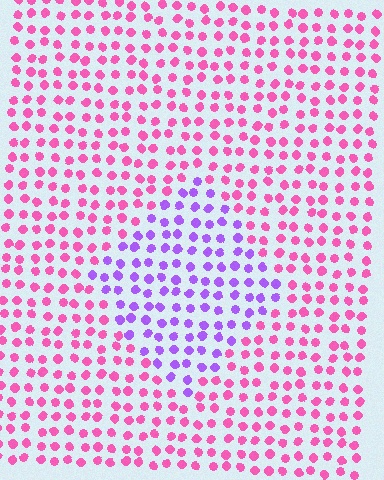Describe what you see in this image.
The image is filled with small pink elements in a uniform arrangement. A diamond-shaped region is visible where the elements are tinted to a slightly different hue, forming a subtle color boundary.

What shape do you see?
I see a diamond.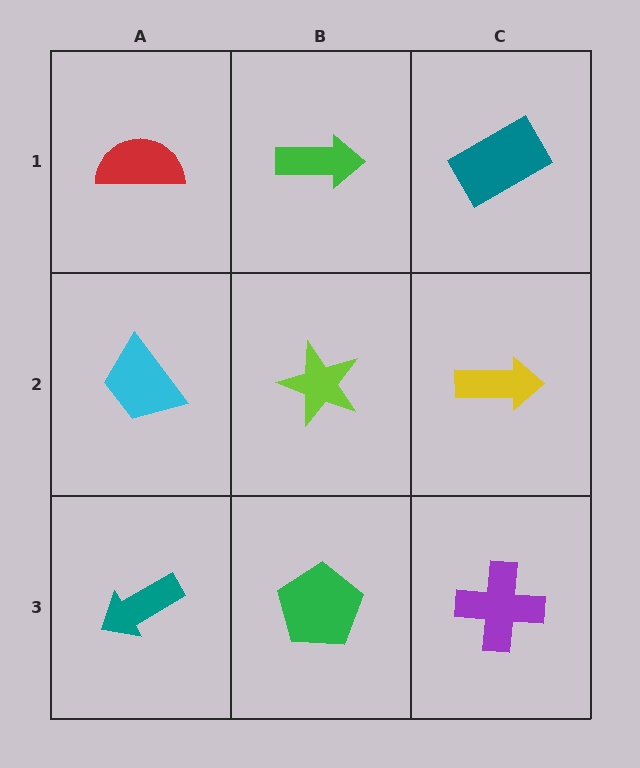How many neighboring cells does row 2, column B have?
4.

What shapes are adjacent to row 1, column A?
A cyan trapezoid (row 2, column A), a green arrow (row 1, column B).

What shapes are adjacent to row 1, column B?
A lime star (row 2, column B), a red semicircle (row 1, column A), a teal rectangle (row 1, column C).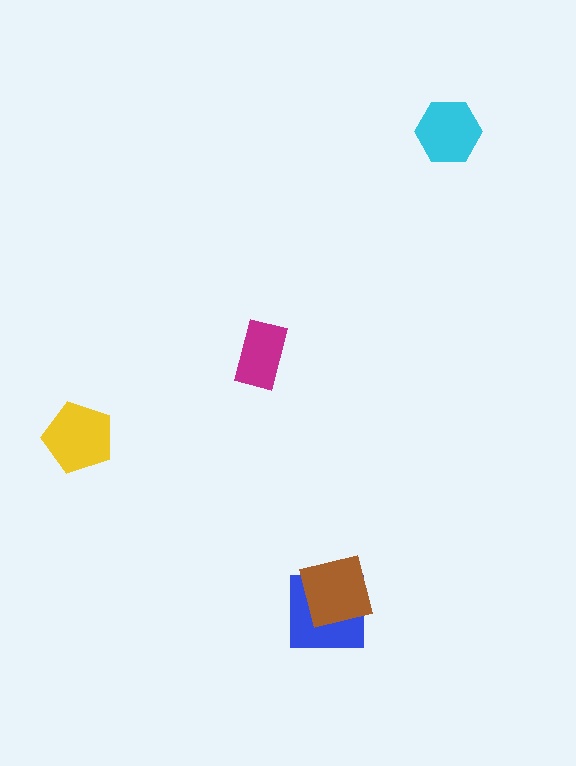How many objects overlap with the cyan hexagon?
0 objects overlap with the cyan hexagon.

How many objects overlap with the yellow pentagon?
0 objects overlap with the yellow pentagon.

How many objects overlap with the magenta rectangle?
0 objects overlap with the magenta rectangle.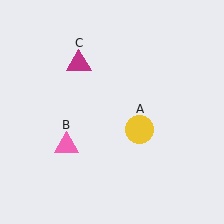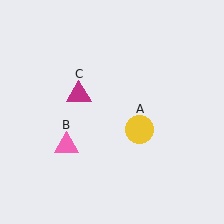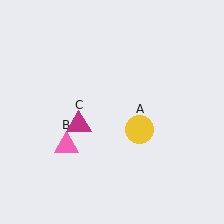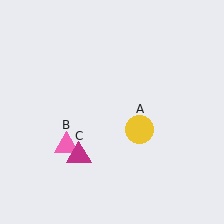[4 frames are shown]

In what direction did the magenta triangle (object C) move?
The magenta triangle (object C) moved down.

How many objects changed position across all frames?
1 object changed position: magenta triangle (object C).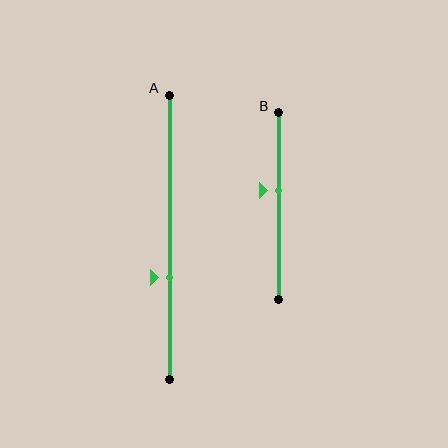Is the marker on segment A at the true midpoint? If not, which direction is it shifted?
No, the marker on segment A is shifted downward by about 14% of the segment length.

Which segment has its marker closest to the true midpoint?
Segment B has its marker closest to the true midpoint.